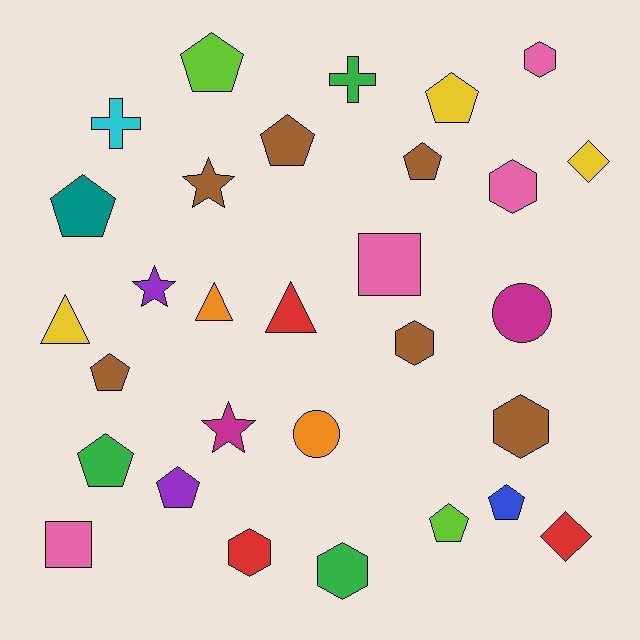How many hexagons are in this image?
There are 6 hexagons.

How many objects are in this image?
There are 30 objects.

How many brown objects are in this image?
There are 6 brown objects.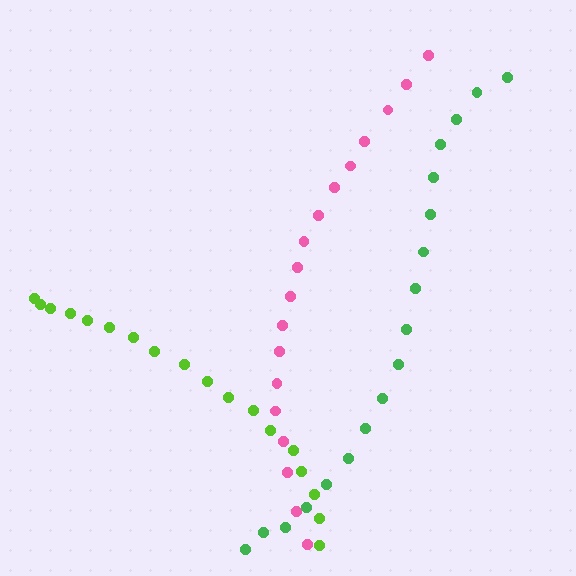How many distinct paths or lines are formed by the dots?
There are 3 distinct paths.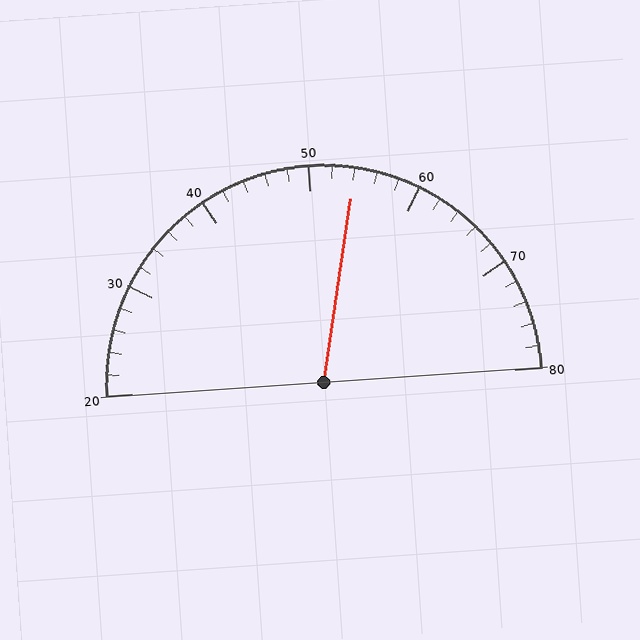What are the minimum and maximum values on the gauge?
The gauge ranges from 20 to 80.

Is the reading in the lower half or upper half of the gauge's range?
The reading is in the upper half of the range (20 to 80).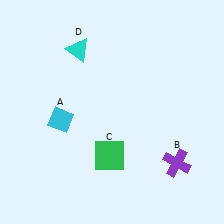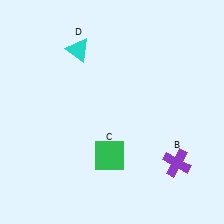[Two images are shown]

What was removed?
The cyan diamond (A) was removed in Image 2.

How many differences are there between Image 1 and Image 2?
There is 1 difference between the two images.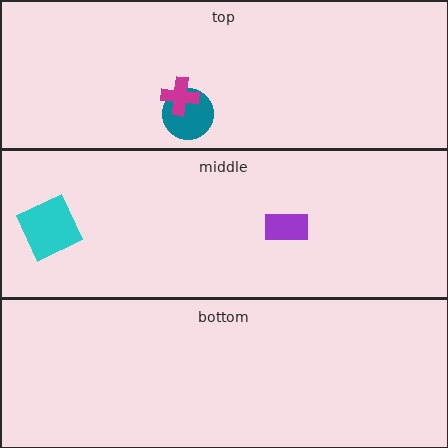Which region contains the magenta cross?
The top region.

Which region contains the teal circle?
The top region.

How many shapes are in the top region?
2.